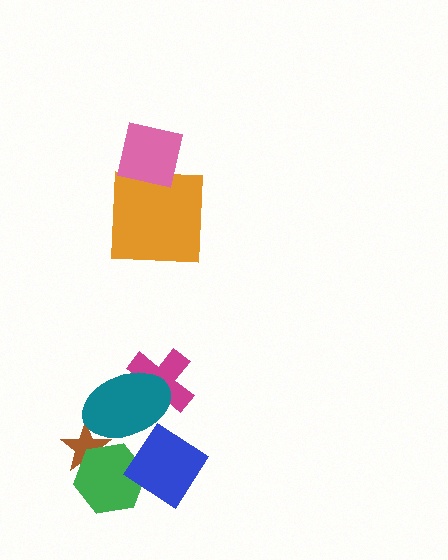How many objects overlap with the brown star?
2 objects overlap with the brown star.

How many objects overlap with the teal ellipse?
2 objects overlap with the teal ellipse.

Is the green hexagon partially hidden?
Yes, it is partially covered by another shape.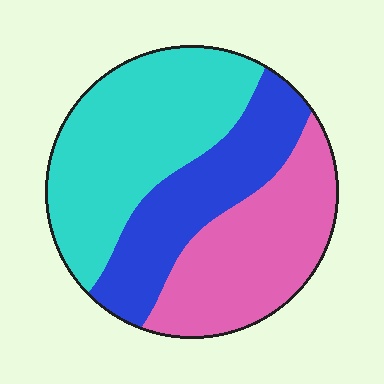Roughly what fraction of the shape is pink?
Pink covers roughly 30% of the shape.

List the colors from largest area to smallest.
From largest to smallest: cyan, pink, blue.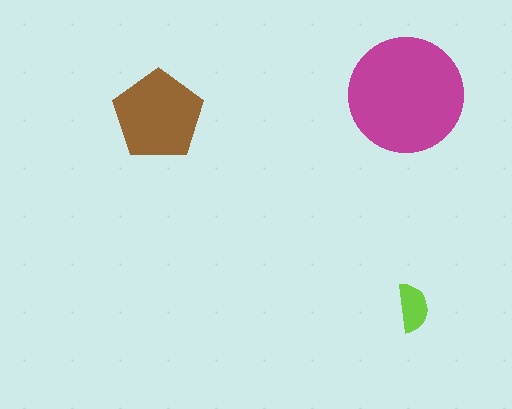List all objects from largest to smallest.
The magenta circle, the brown pentagon, the lime semicircle.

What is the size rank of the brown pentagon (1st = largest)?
2nd.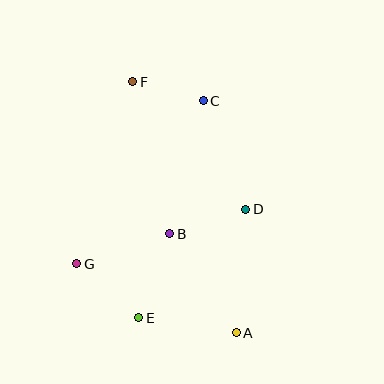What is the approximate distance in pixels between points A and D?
The distance between A and D is approximately 124 pixels.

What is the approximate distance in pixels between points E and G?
The distance between E and G is approximately 82 pixels.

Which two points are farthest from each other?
Points A and F are farthest from each other.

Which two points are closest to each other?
Points C and F are closest to each other.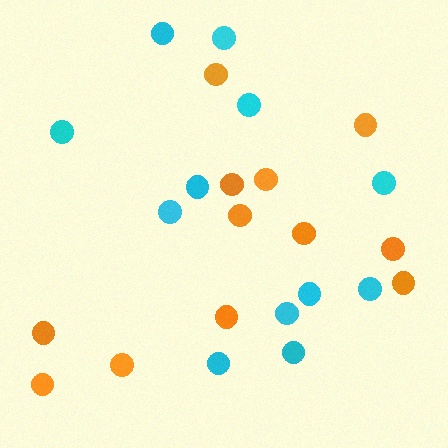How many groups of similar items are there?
There are 2 groups: one group of orange circles (12) and one group of cyan circles (12).